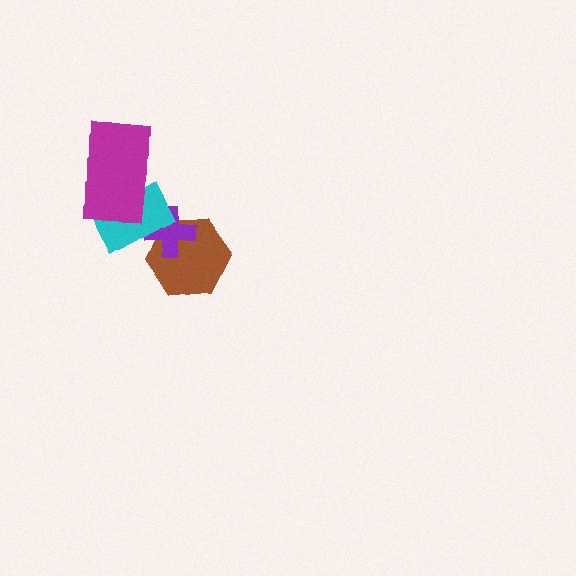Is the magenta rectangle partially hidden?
No, no other shape covers it.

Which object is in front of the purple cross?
The cyan rectangle is in front of the purple cross.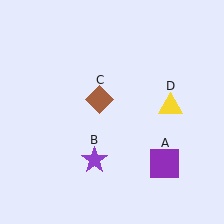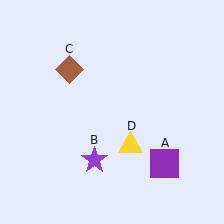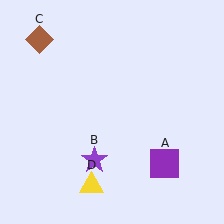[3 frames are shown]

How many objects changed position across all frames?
2 objects changed position: brown diamond (object C), yellow triangle (object D).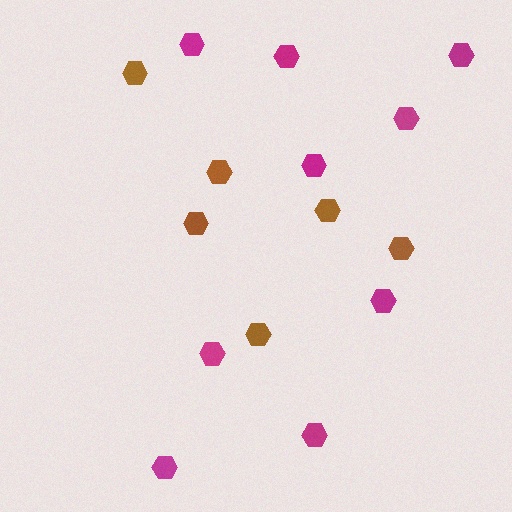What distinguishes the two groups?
There are 2 groups: one group of brown hexagons (6) and one group of magenta hexagons (9).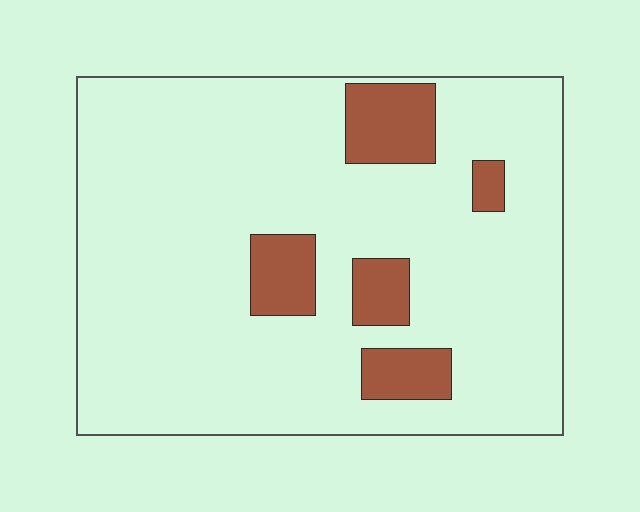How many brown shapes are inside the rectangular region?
5.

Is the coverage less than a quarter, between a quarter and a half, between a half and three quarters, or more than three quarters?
Less than a quarter.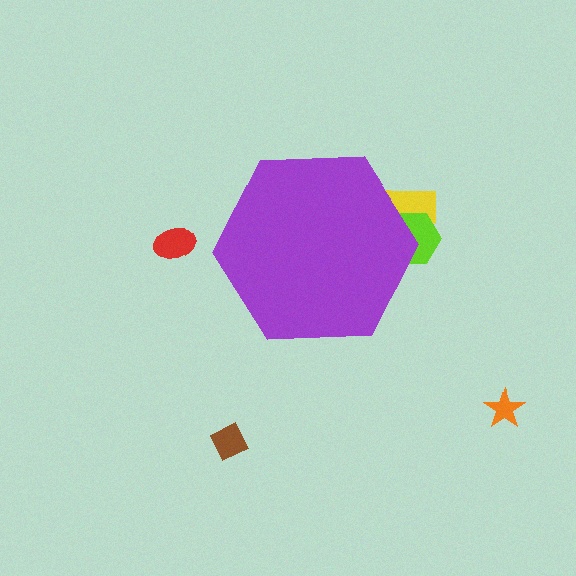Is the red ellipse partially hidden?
No, the red ellipse is fully visible.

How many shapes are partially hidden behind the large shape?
2 shapes are partially hidden.